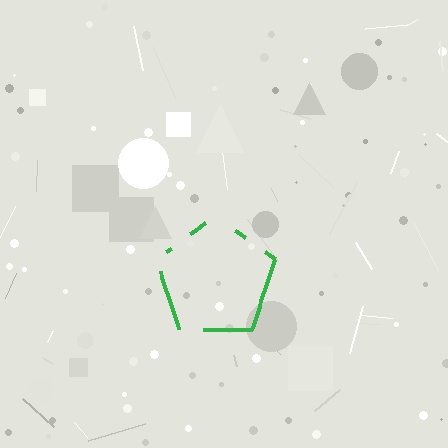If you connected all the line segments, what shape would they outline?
They would outline a pentagon.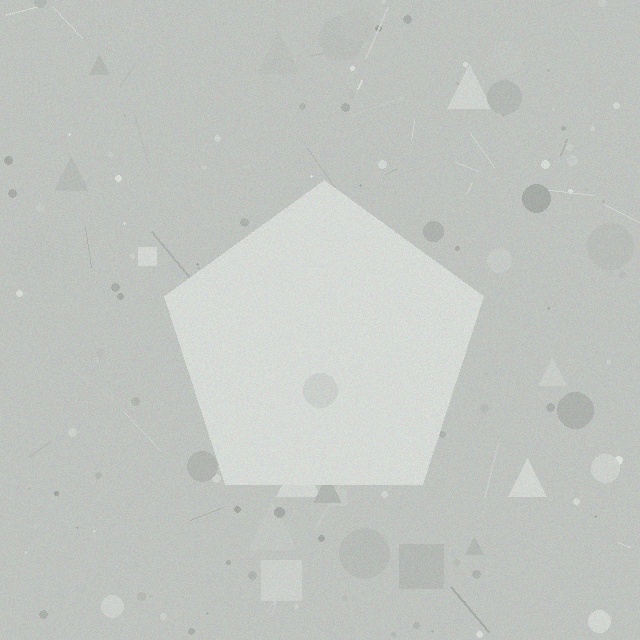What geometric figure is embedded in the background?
A pentagon is embedded in the background.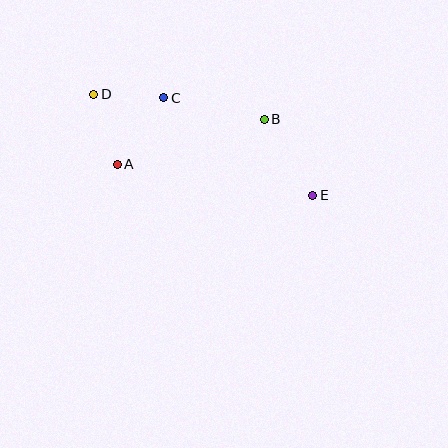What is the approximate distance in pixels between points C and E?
The distance between C and E is approximately 178 pixels.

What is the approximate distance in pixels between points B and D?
The distance between B and D is approximately 172 pixels.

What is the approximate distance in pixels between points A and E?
The distance between A and E is approximately 198 pixels.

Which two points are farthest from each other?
Points D and E are farthest from each other.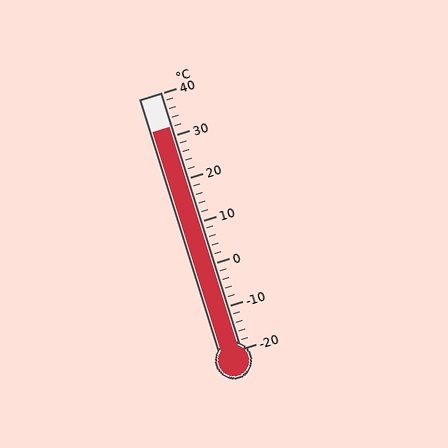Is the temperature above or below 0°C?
The temperature is above 0°C.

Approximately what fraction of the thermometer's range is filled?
The thermometer is filled to approximately 85% of its range.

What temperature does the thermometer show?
The thermometer shows approximately 32°C.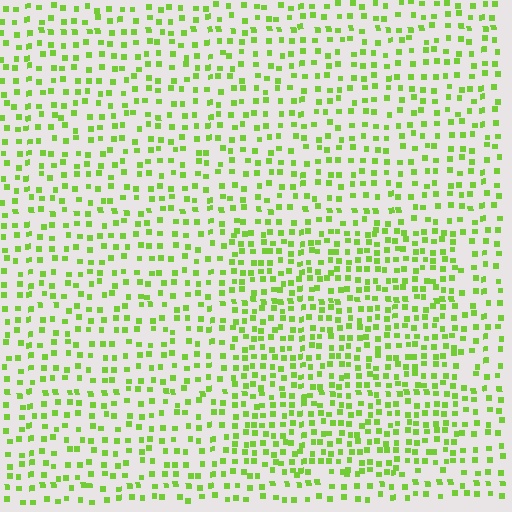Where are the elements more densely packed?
The elements are more densely packed inside the rectangle boundary.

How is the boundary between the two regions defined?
The boundary is defined by a change in element density (approximately 1.6x ratio). All elements are the same color, size, and shape.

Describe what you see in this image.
The image contains small lime elements arranged at two different densities. A rectangle-shaped region is visible where the elements are more densely packed than the surrounding area.